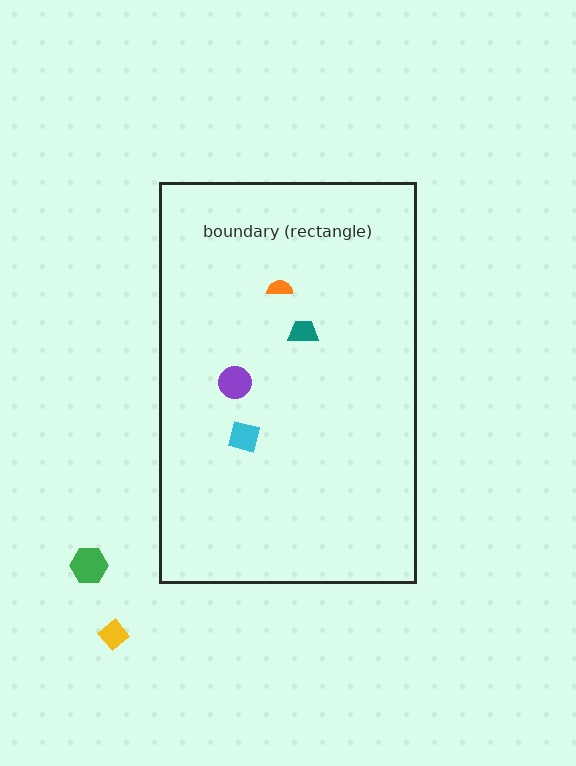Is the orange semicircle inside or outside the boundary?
Inside.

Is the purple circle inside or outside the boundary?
Inside.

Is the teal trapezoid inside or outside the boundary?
Inside.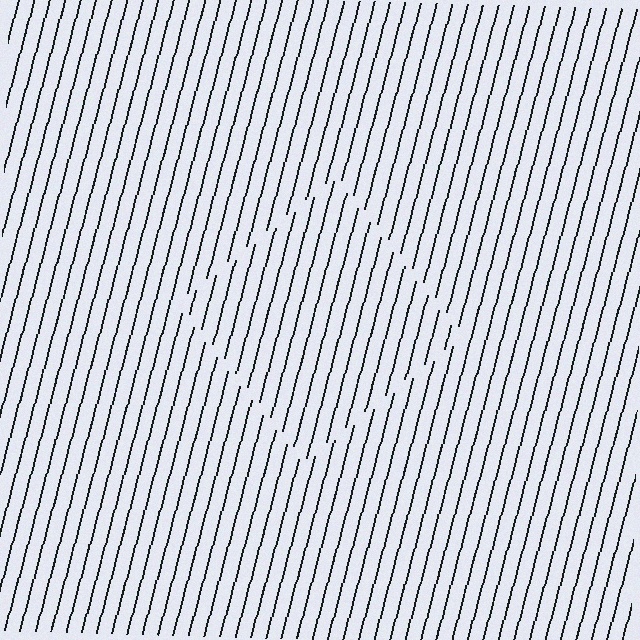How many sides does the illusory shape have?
4 sides — the line-ends trace a square.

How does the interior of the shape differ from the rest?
The interior of the shape contains the same grating, shifted by half a period — the contour is defined by the phase discontinuity where line-ends from the inner and outer gratings abut.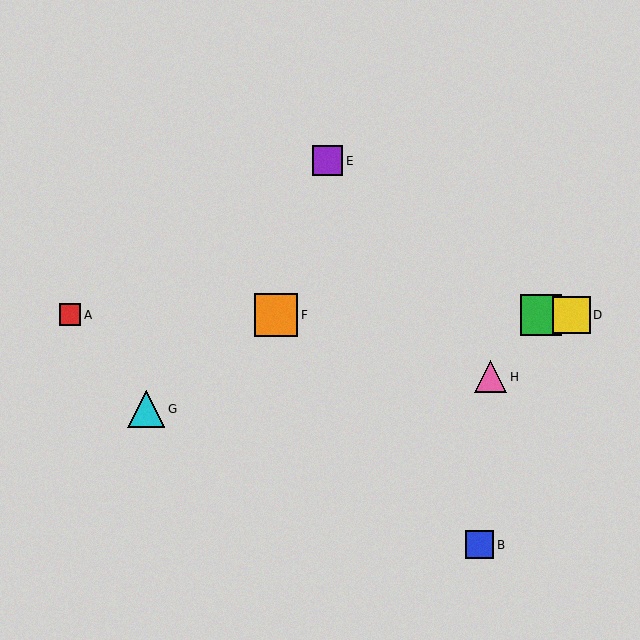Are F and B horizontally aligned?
No, F is at y≈315 and B is at y≈545.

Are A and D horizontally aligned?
Yes, both are at y≈315.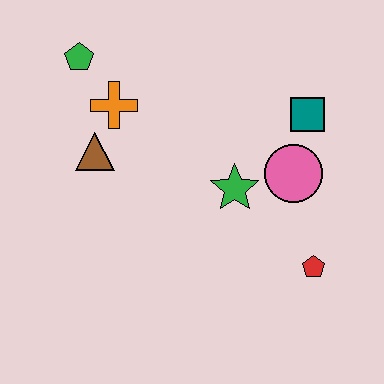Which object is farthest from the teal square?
The green pentagon is farthest from the teal square.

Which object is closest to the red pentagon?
The pink circle is closest to the red pentagon.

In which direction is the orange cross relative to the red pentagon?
The orange cross is to the left of the red pentagon.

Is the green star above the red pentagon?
Yes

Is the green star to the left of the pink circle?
Yes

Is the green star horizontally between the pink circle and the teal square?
No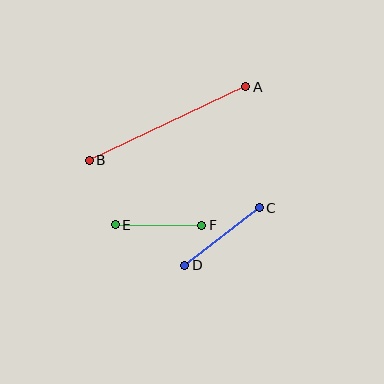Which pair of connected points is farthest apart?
Points A and B are farthest apart.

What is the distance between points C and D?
The distance is approximately 94 pixels.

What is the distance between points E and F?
The distance is approximately 86 pixels.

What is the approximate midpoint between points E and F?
The midpoint is at approximately (158, 225) pixels.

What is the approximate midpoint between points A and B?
The midpoint is at approximately (168, 124) pixels.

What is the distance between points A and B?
The distance is approximately 173 pixels.